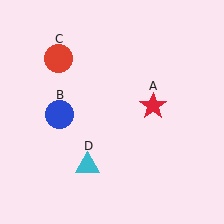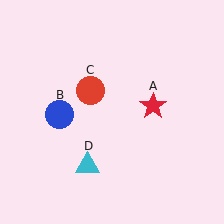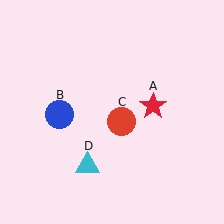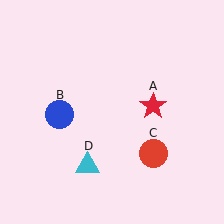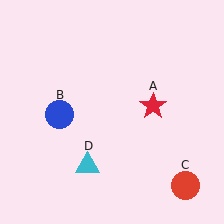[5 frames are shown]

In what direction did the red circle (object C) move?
The red circle (object C) moved down and to the right.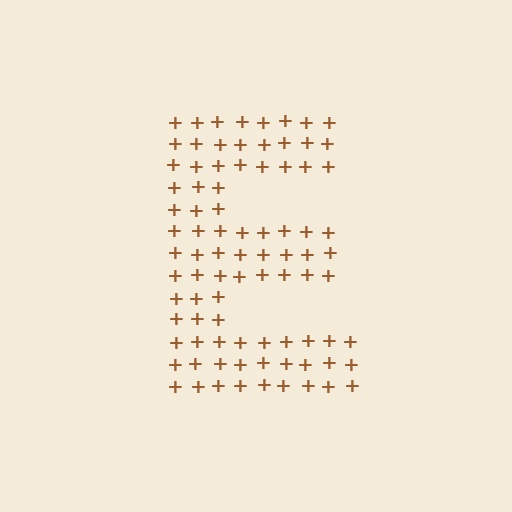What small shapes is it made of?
It is made of small plus signs.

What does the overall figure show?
The overall figure shows the letter E.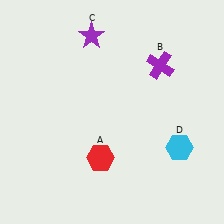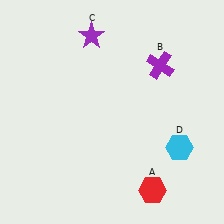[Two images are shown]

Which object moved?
The red hexagon (A) moved right.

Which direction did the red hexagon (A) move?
The red hexagon (A) moved right.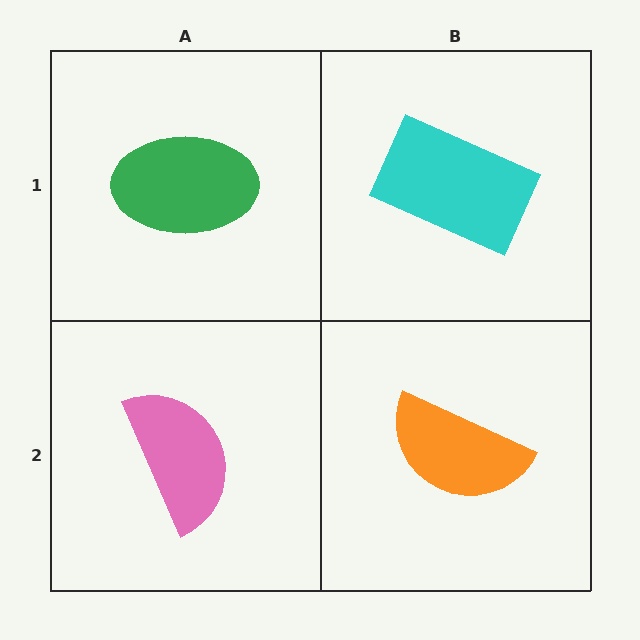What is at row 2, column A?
A pink semicircle.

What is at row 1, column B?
A cyan rectangle.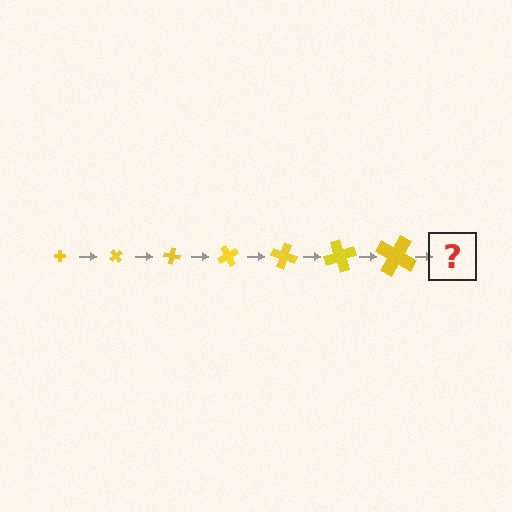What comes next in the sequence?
The next element should be a cross, larger than the previous one and rotated 350 degrees from the start.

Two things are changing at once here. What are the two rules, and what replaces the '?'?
The two rules are that the cross grows larger each step and it rotates 50 degrees each step. The '?' should be a cross, larger than the previous one and rotated 350 degrees from the start.